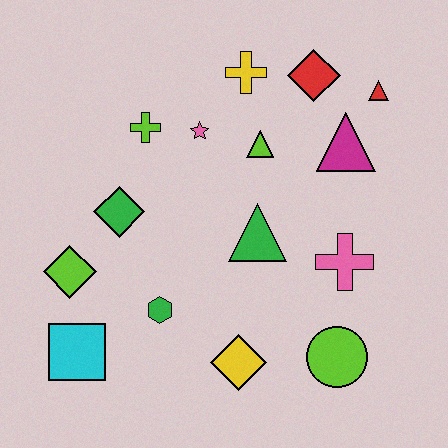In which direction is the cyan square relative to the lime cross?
The cyan square is below the lime cross.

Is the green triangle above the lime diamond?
Yes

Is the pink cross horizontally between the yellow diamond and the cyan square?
No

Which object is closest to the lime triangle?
The pink star is closest to the lime triangle.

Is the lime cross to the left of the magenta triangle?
Yes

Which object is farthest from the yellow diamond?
The red triangle is farthest from the yellow diamond.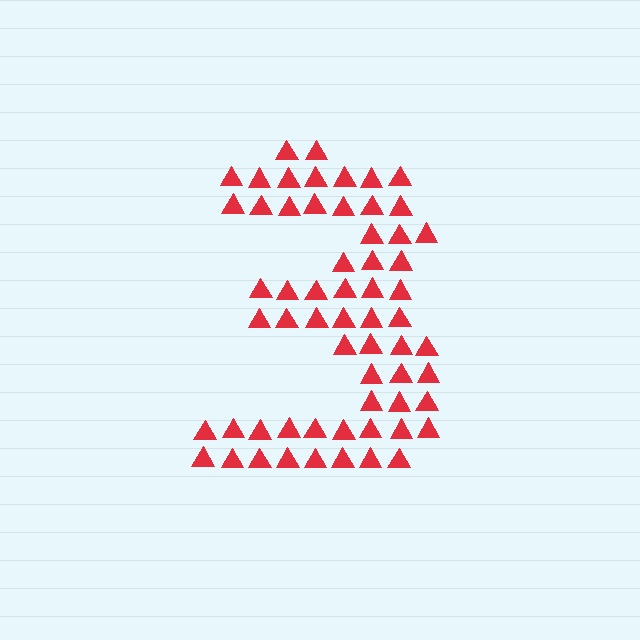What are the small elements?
The small elements are triangles.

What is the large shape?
The large shape is the digit 3.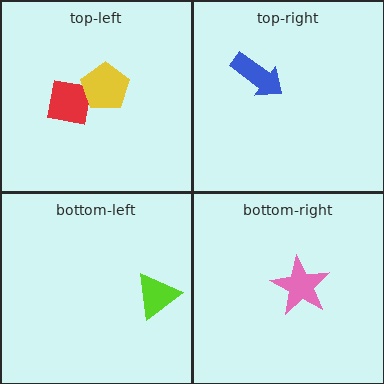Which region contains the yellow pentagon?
The top-left region.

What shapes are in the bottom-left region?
The lime triangle.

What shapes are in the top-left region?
The red square, the yellow pentagon.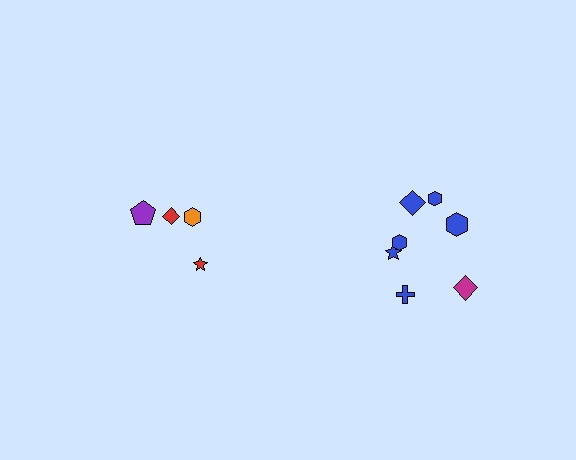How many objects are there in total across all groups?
There are 11 objects.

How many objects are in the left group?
There are 4 objects.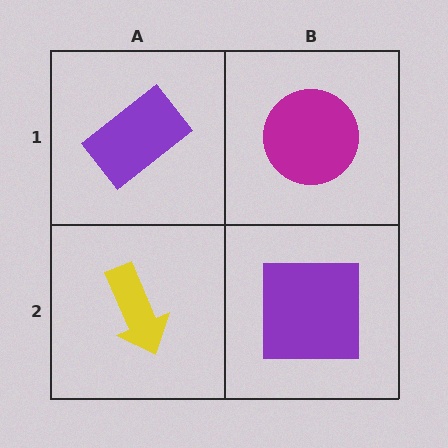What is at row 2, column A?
A yellow arrow.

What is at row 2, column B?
A purple square.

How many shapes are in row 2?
2 shapes.